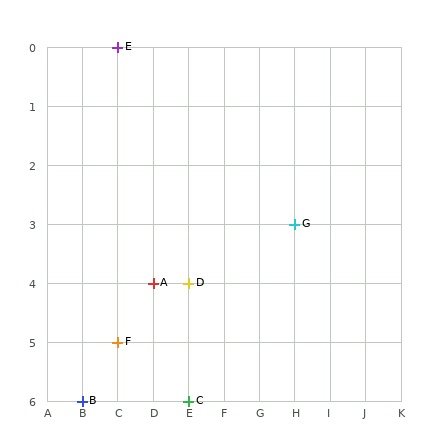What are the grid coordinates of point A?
Point A is at grid coordinates (D, 4).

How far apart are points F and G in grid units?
Points F and G are 5 columns and 2 rows apart (about 5.4 grid units diagonally).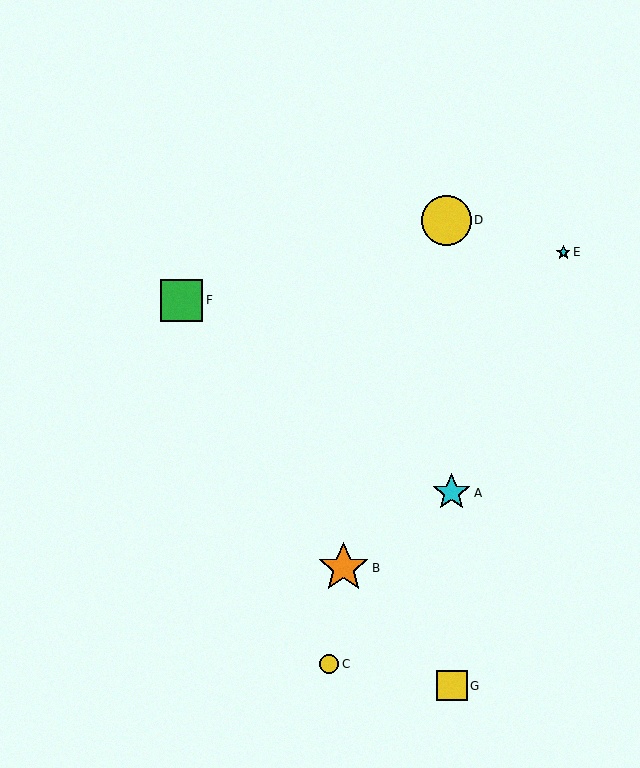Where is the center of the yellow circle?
The center of the yellow circle is at (329, 664).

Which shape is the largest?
The orange star (labeled B) is the largest.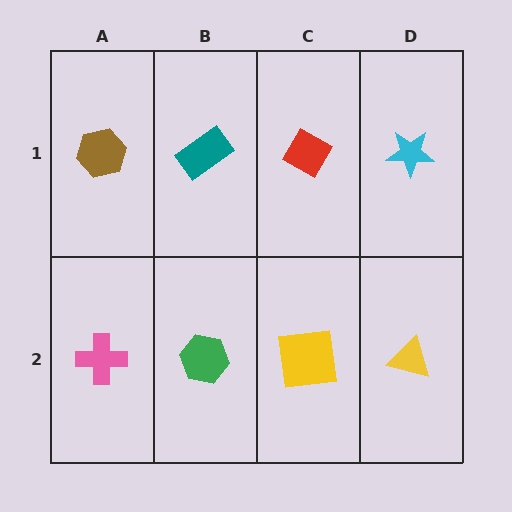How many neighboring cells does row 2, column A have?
2.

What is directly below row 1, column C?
A yellow square.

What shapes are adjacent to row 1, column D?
A yellow triangle (row 2, column D), a red diamond (row 1, column C).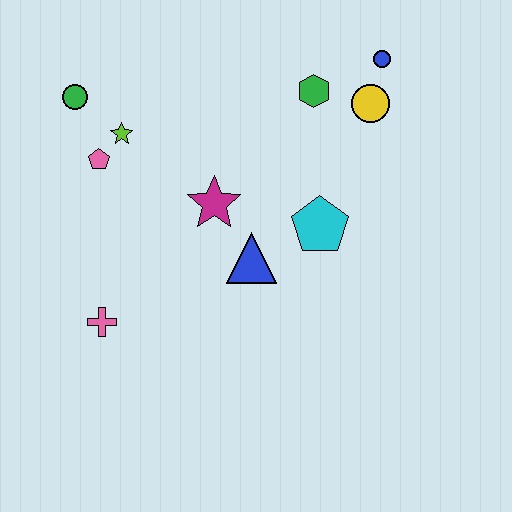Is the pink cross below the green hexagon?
Yes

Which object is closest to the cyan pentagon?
The blue triangle is closest to the cyan pentagon.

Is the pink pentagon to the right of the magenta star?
No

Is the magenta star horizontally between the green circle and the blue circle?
Yes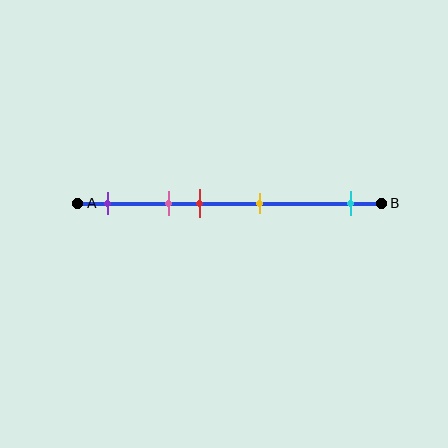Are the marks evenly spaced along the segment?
No, the marks are not evenly spaced.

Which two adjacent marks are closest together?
The pink and red marks are the closest adjacent pair.